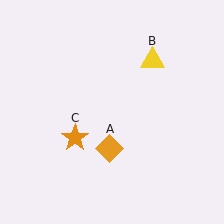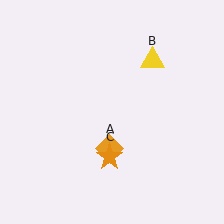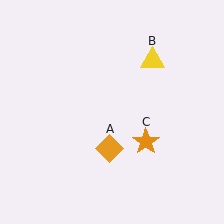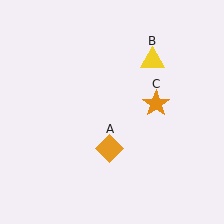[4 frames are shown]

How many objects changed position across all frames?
1 object changed position: orange star (object C).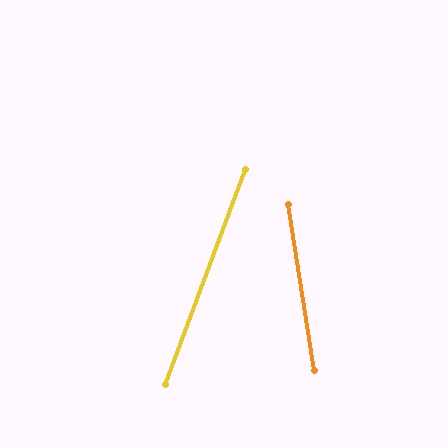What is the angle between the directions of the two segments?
Approximately 29 degrees.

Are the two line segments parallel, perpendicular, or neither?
Neither parallel nor perpendicular — they differ by about 29°.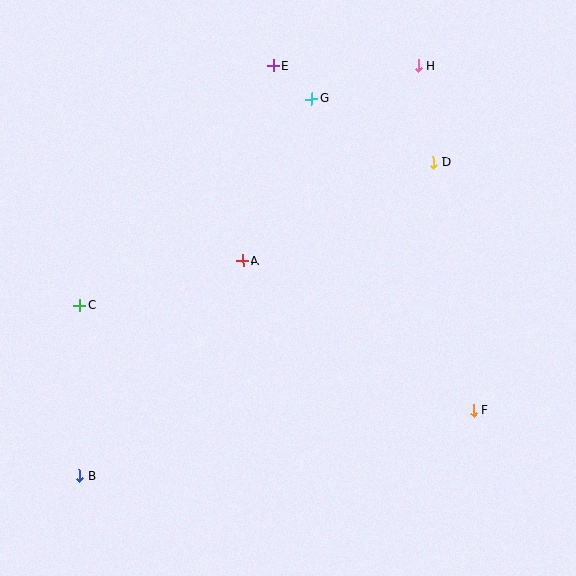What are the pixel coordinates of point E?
Point E is at (273, 66).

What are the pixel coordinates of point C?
Point C is at (80, 305).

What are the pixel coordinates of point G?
Point G is at (312, 99).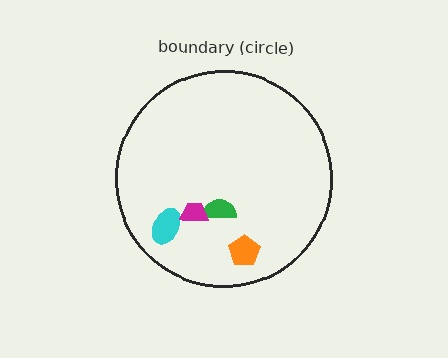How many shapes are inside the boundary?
4 inside, 0 outside.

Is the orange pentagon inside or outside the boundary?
Inside.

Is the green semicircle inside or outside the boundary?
Inside.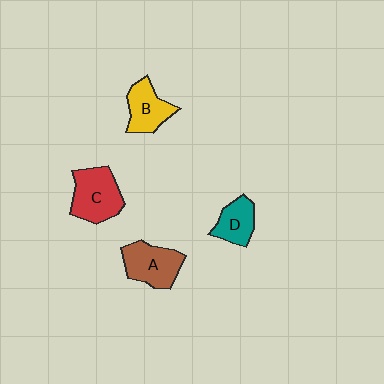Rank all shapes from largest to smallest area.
From largest to smallest: C (red), A (brown), B (yellow), D (teal).